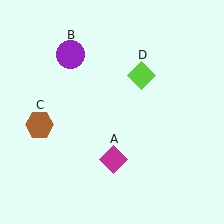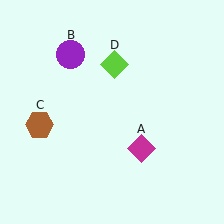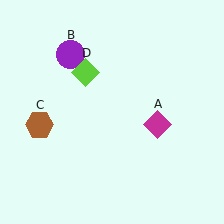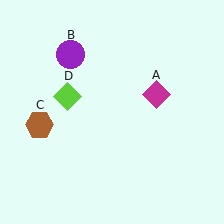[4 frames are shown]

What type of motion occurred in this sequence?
The magenta diamond (object A), lime diamond (object D) rotated counterclockwise around the center of the scene.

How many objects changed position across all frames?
2 objects changed position: magenta diamond (object A), lime diamond (object D).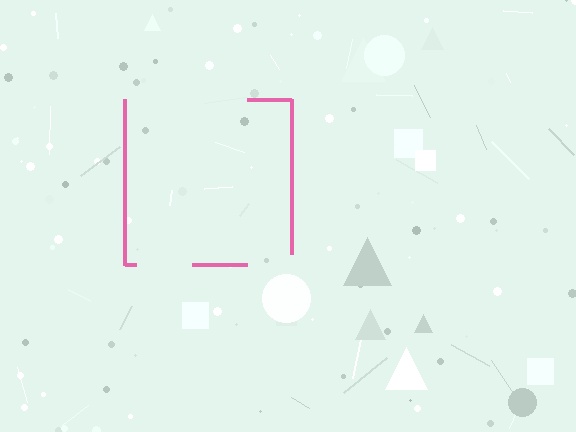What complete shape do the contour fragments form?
The contour fragments form a square.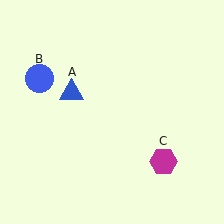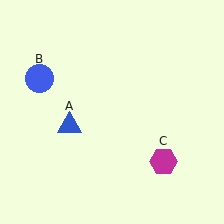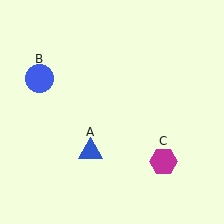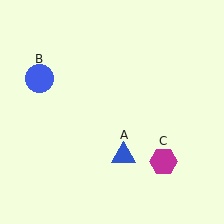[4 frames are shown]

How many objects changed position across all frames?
1 object changed position: blue triangle (object A).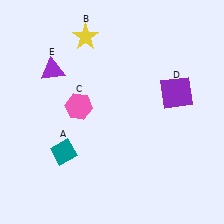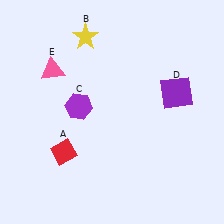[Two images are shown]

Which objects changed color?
A changed from teal to red. C changed from pink to purple. E changed from purple to pink.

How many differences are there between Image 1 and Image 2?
There are 3 differences between the two images.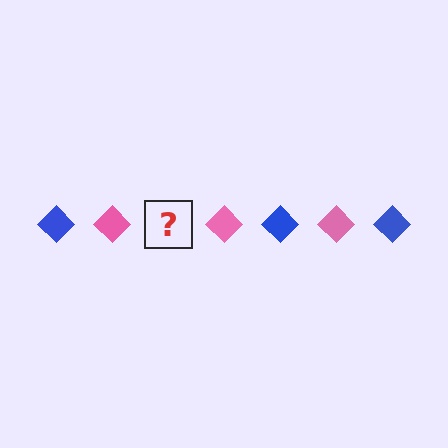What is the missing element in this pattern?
The missing element is a blue diamond.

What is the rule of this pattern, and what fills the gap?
The rule is that the pattern cycles through blue, pink diamonds. The gap should be filled with a blue diamond.